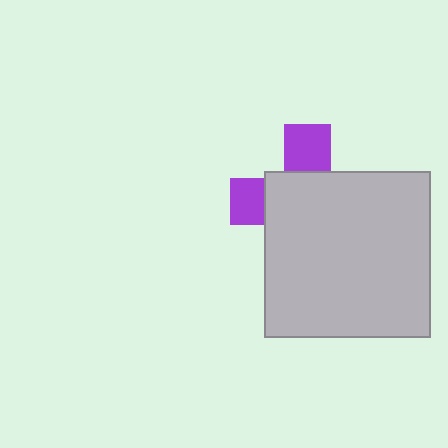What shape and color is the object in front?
The object in front is a light gray square.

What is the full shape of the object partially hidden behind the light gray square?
The partially hidden object is a purple cross.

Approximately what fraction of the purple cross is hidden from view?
Roughly 69% of the purple cross is hidden behind the light gray square.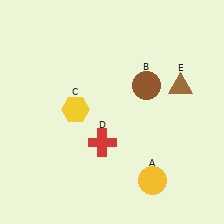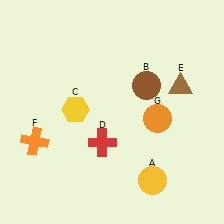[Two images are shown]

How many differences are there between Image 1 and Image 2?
There are 2 differences between the two images.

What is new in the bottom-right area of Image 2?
An orange circle (G) was added in the bottom-right area of Image 2.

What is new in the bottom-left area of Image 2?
An orange cross (F) was added in the bottom-left area of Image 2.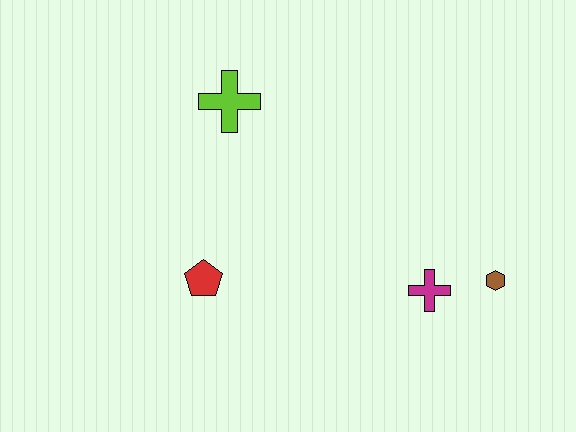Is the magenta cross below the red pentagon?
Yes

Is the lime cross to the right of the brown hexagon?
No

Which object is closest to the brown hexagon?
The magenta cross is closest to the brown hexagon.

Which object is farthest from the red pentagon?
The brown hexagon is farthest from the red pentagon.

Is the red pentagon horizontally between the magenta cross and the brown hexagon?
No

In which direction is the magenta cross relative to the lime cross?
The magenta cross is to the right of the lime cross.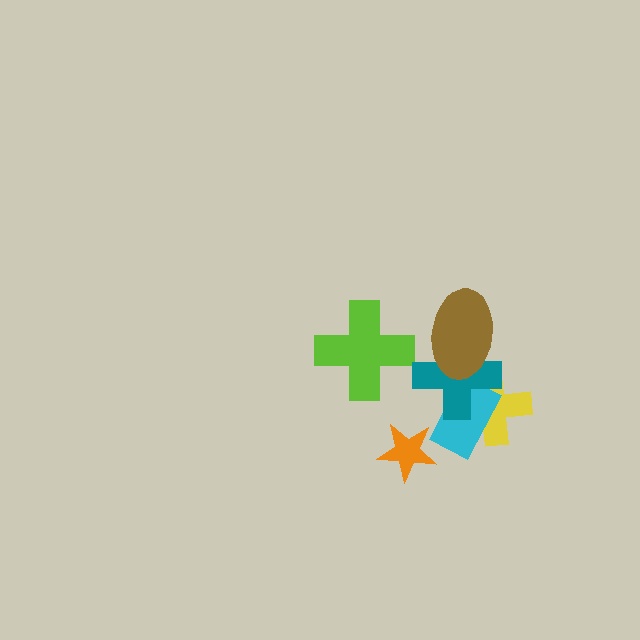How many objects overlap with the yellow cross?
2 objects overlap with the yellow cross.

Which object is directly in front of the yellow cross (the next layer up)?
The cyan rectangle is directly in front of the yellow cross.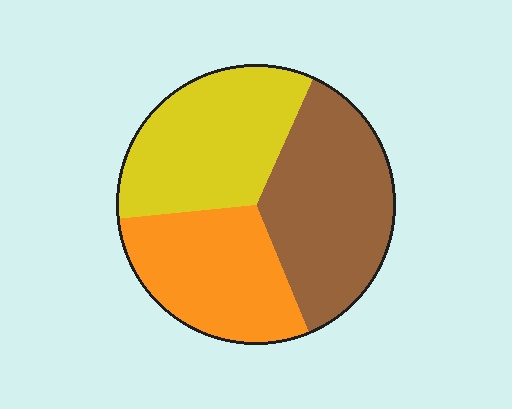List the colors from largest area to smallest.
From largest to smallest: brown, yellow, orange.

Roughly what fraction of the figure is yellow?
Yellow takes up between a third and a half of the figure.